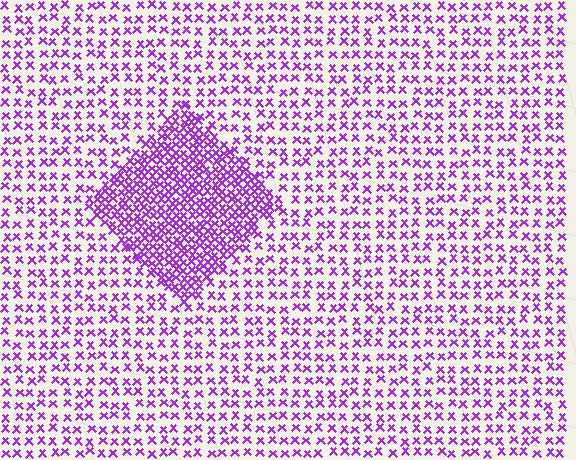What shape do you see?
I see a diamond.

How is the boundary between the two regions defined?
The boundary is defined by a change in element density (approximately 2.4x ratio). All elements are the same color, size, and shape.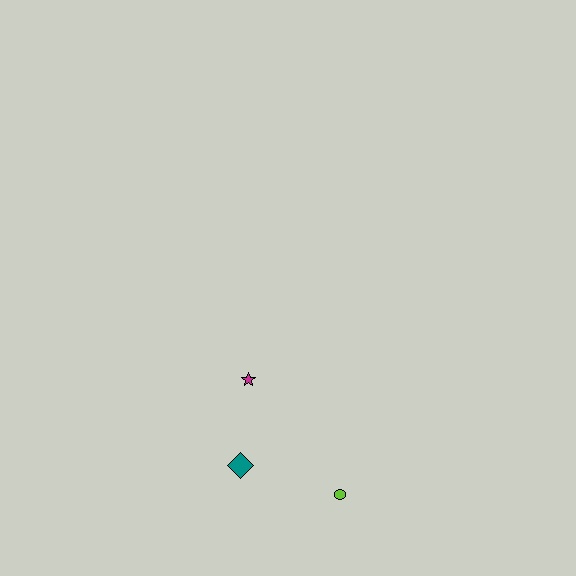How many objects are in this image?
There are 3 objects.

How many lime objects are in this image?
There is 1 lime object.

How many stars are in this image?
There is 1 star.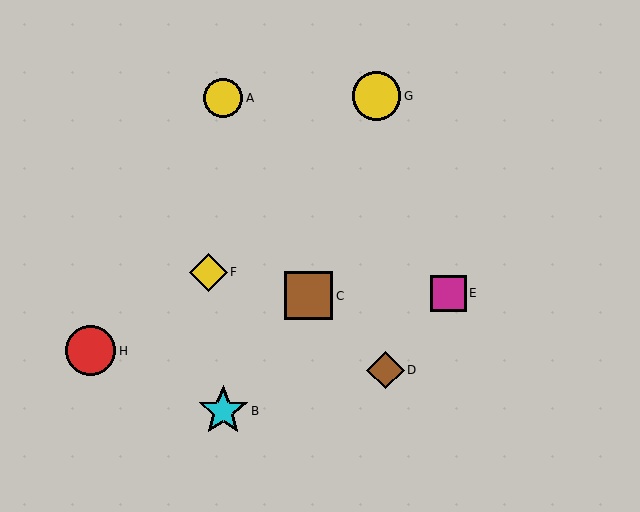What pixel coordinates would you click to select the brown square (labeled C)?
Click at (309, 296) to select the brown square C.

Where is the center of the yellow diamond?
The center of the yellow diamond is at (208, 272).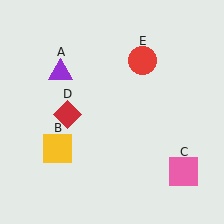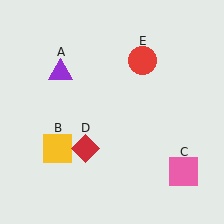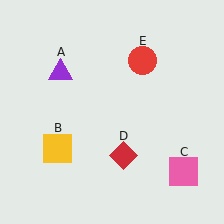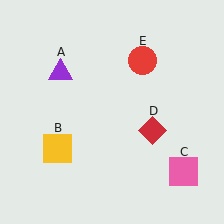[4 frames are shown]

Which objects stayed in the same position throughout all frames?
Purple triangle (object A) and yellow square (object B) and pink square (object C) and red circle (object E) remained stationary.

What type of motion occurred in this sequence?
The red diamond (object D) rotated counterclockwise around the center of the scene.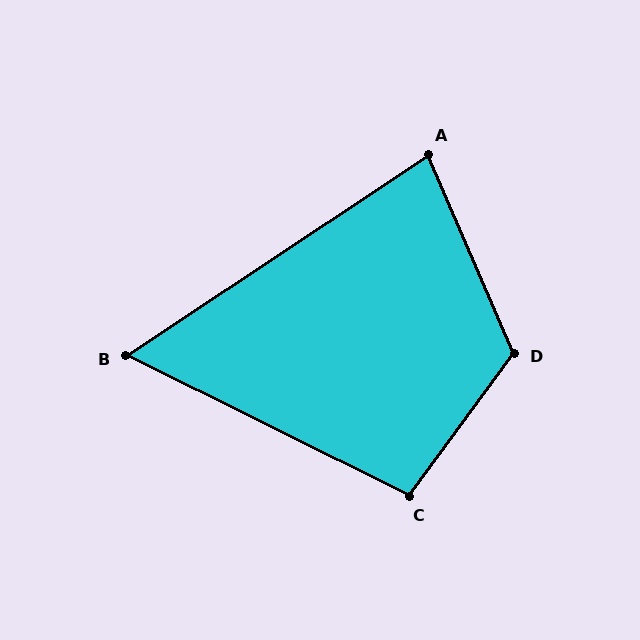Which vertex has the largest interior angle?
D, at approximately 120 degrees.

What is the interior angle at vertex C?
Approximately 100 degrees (obtuse).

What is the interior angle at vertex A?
Approximately 80 degrees (acute).